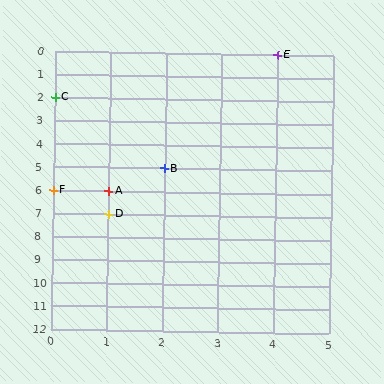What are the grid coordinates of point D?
Point D is at grid coordinates (1, 7).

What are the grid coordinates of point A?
Point A is at grid coordinates (1, 6).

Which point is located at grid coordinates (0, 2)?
Point C is at (0, 2).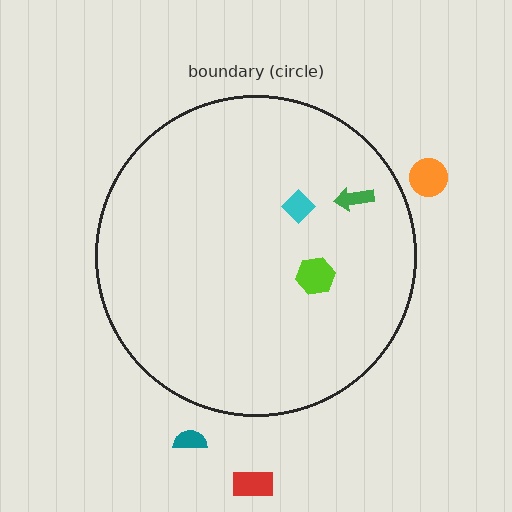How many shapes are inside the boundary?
3 inside, 3 outside.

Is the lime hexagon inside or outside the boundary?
Inside.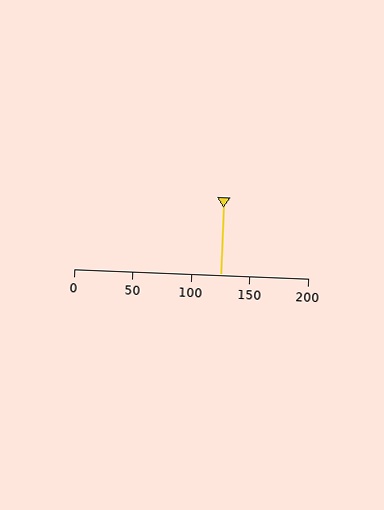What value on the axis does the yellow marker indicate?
The marker indicates approximately 125.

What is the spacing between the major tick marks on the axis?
The major ticks are spaced 50 apart.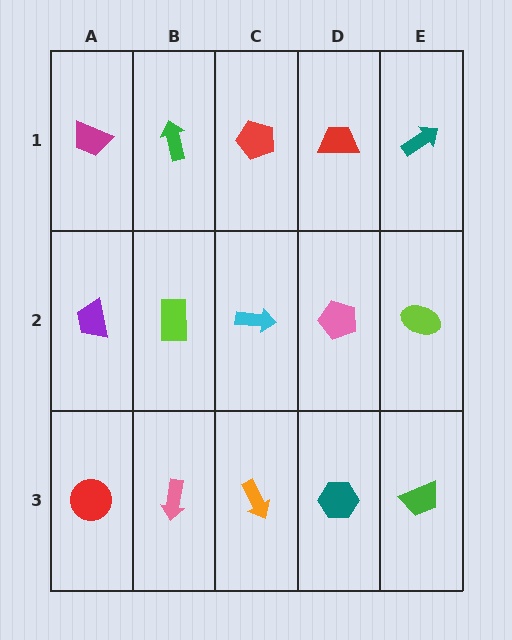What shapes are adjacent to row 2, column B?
A green arrow (row 1, column B), a pink arrow (row 3, column B), a purple trapezoid (row 2, column A), a cyan arrow (row 2, column C).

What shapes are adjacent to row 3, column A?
A purple trapezoid (row 2, column A), a pink arrow (row 3, column B).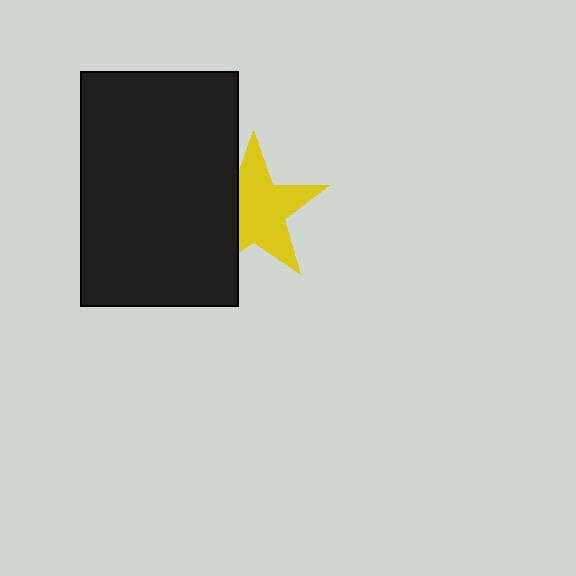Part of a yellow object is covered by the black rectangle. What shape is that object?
It is a star.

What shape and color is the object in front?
The object in front is a black rectangle.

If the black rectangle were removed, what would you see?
You would see the complete yellow star.